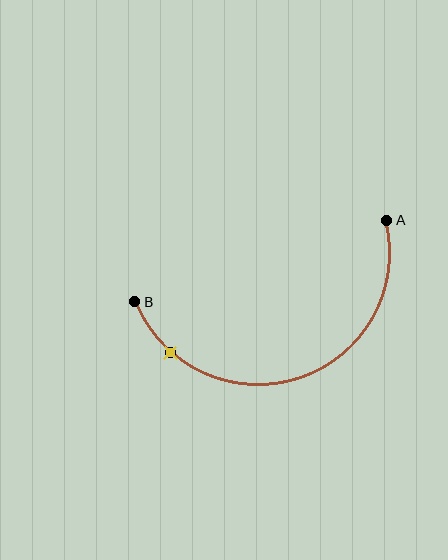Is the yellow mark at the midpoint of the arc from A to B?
No. The yellow mark lies on the arc but is closer to endpoint B. The arc midpoint would be at the point on the curve equidistant along the arc from both A and B.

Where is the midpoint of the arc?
The arc midpoint is the point on the curve farthest from the straight line joining A and B. It sits below that line.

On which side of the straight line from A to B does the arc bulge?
The arc bulges below the straight line connecting A and B.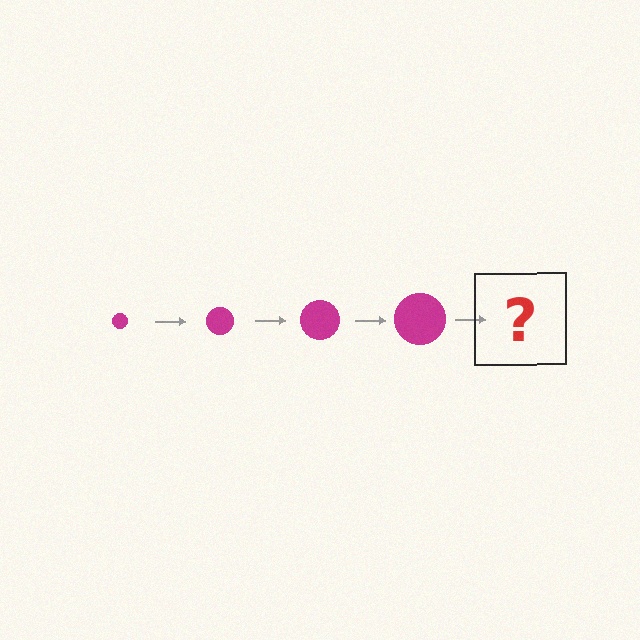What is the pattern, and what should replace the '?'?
The pattern is that the circle gets progressively larger each step. The '?' should be a magenta circle, larger than the previous one.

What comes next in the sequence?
The next element should be a magenta circle, larger than the previous one.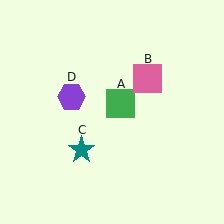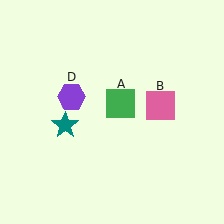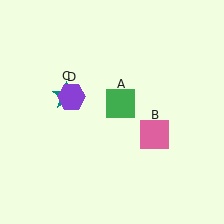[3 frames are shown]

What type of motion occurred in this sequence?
The pink square (object B), teal star (object C) rotated clockwise around the center of the scene.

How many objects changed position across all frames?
2 objects changed position: pink square (object B), teal star (object C).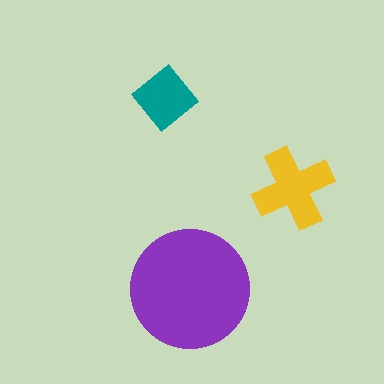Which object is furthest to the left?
The teal diamond is leftmost.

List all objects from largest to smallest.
The purple circle, the yellow cross, the teal diamond.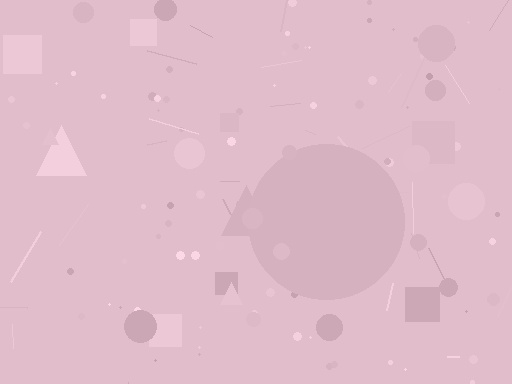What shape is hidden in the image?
A circle is hidden in the image.